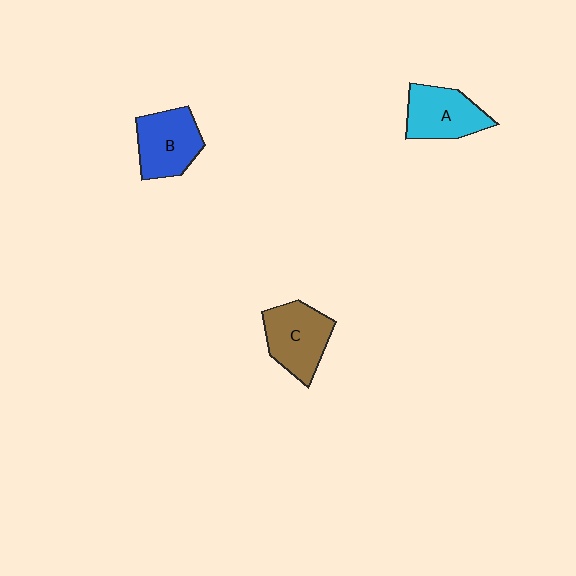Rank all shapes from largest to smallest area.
From largest to smallest: C (brown), B (blue), A (cyan).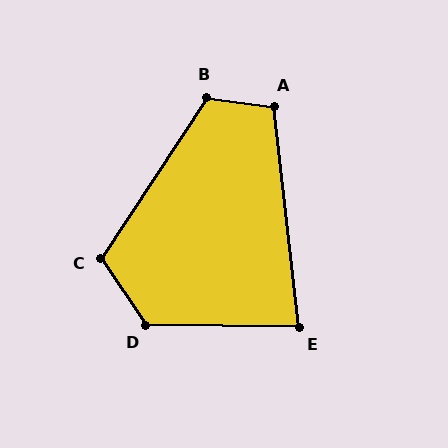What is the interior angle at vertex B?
Approximately 116 degrees (obtuse).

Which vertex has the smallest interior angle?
E, at approximately 83 degrees.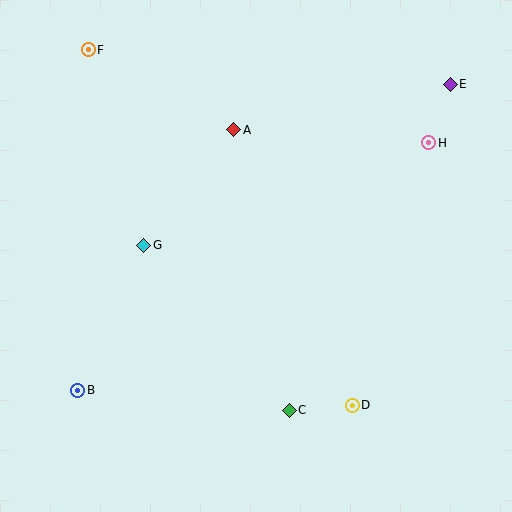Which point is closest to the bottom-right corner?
Point D is closest to the bottom-right corner.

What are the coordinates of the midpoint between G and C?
The midpoint between G and C is at (217, 328).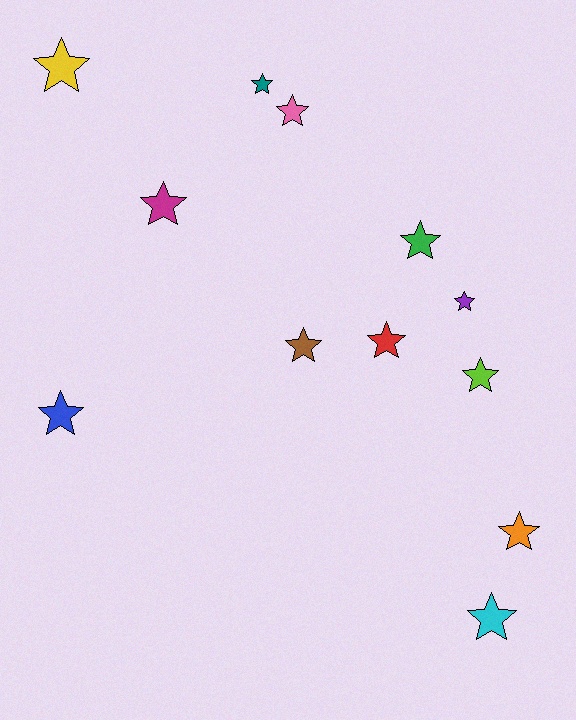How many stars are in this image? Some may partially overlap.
There are 12 stars.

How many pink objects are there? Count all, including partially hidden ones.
There is 1 pink object.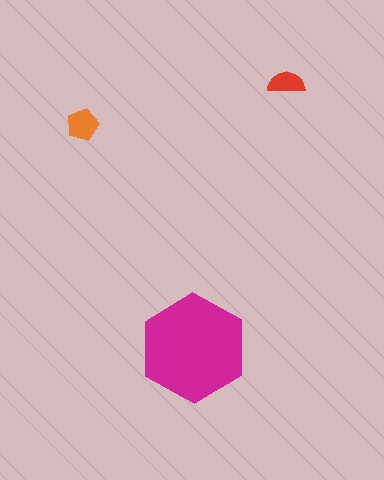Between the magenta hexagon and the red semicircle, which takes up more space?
The magenta hexagon.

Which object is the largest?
The magenta hexagon.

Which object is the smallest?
The red semicircle.